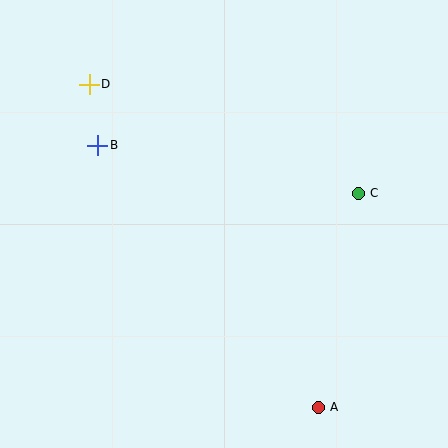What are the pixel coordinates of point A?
Point A is at (318, 407).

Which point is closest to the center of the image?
Point C at (358, 193) is closest to the center.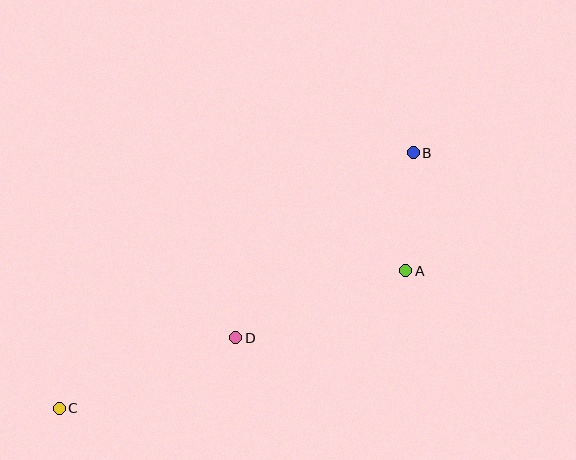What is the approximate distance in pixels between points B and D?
The distance between B and D is approximately 257 pixels.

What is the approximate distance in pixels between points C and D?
The distance between C and D is approximately 190 pixels.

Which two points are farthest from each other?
Points B and C are farthest from each other.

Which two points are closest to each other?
Points A and B are closest to each other.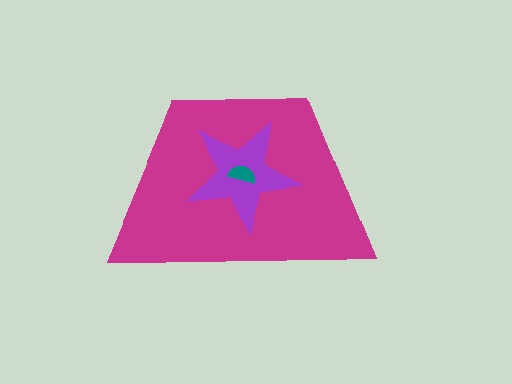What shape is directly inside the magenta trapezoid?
The purple star.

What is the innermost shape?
The teal semicircle.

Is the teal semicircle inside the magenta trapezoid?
Yes.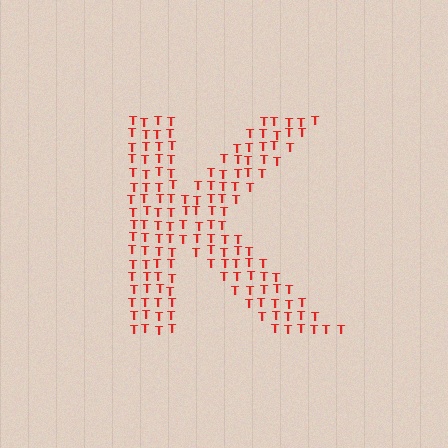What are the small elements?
The small elements are letter T's.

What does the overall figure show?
The overall figure shows the letter K.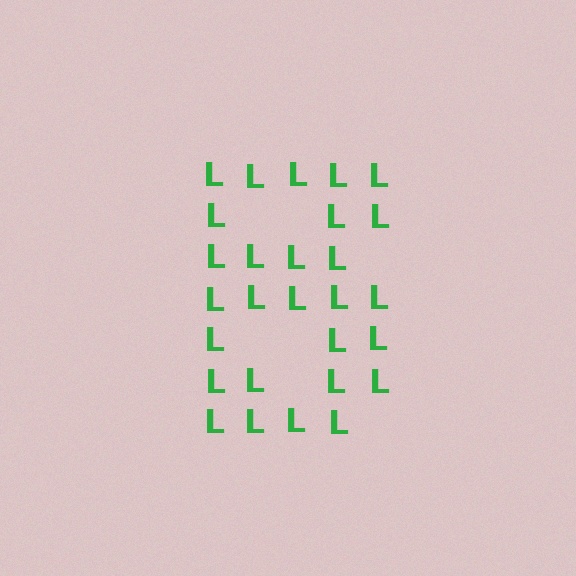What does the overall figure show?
The overall figure shows the digit 8.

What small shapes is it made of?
It is made of small letter L's.